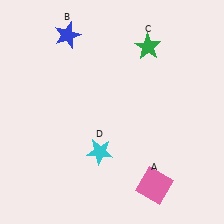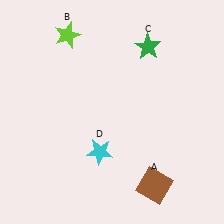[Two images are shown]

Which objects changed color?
A changed from pink to brown. B changed from blue to lime.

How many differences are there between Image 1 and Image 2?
There are 2 differences between the two images.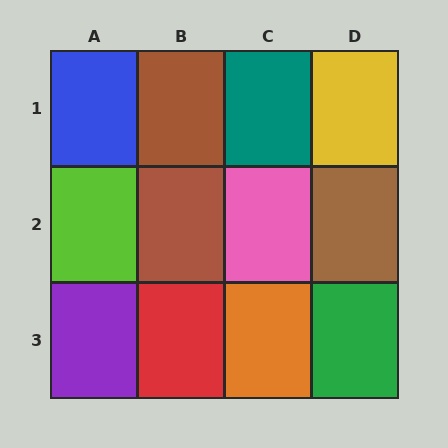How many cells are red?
1 cell is red.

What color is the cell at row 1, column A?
Blue.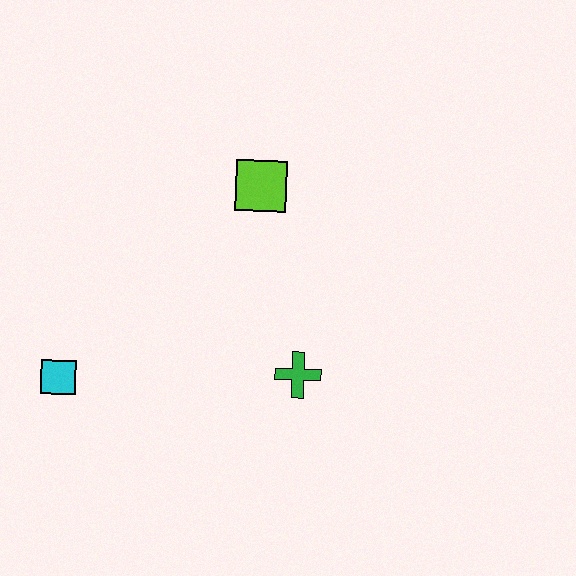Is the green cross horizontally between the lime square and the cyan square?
No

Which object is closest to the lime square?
The green cross is closest to the lime square.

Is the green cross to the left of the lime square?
No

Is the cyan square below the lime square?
Yes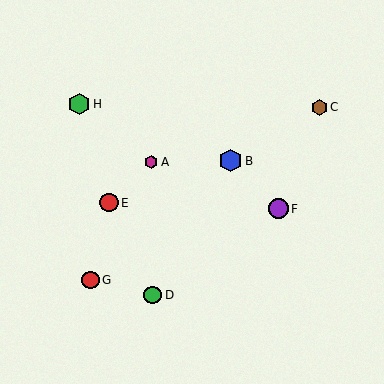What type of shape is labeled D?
Shape D is a green circle.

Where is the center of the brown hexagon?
The center of the brown hexagon is at (320, 107).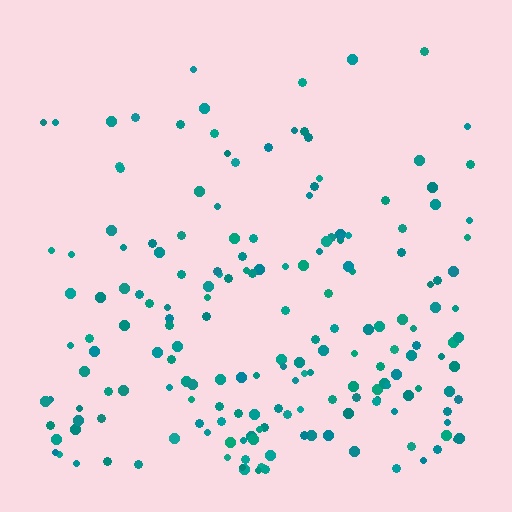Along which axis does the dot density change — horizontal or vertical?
Vertical.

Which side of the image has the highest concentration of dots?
The bottom.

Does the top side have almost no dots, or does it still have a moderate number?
Still a moderate number, just noticeably fewer than the bottom.